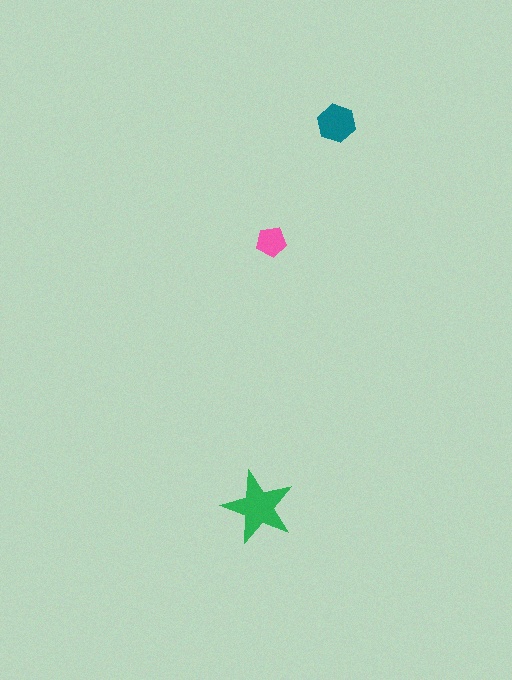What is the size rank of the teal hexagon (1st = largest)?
2nd.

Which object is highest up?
The teal hexagon is topmost.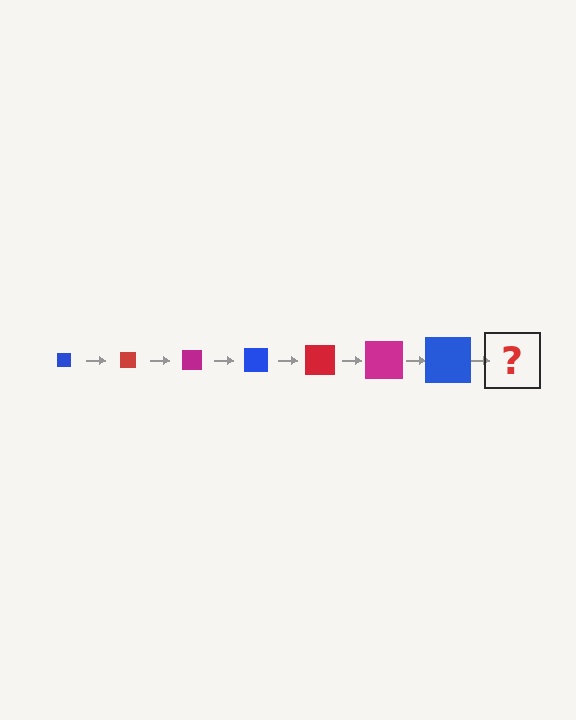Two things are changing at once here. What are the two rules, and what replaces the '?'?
The two rules are that the square grows larger each step and the color cycles through blue, red, and magenta. The '?' should be a red square, larger than the previous one.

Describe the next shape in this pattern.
It should be a red square, larger than the previous one.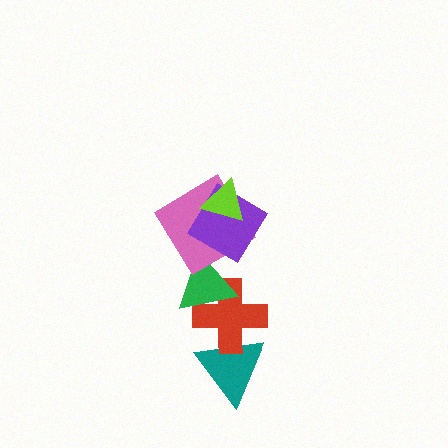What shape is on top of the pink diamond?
The purple diamond is on top of the pink diamond.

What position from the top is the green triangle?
The green triangle is 4th from the top.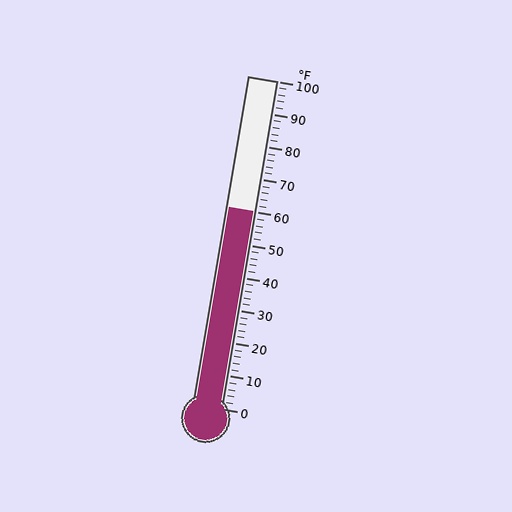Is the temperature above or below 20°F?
The temperature is above 20°F.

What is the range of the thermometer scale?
The thermometer scale ranges from 0°F to 100°F.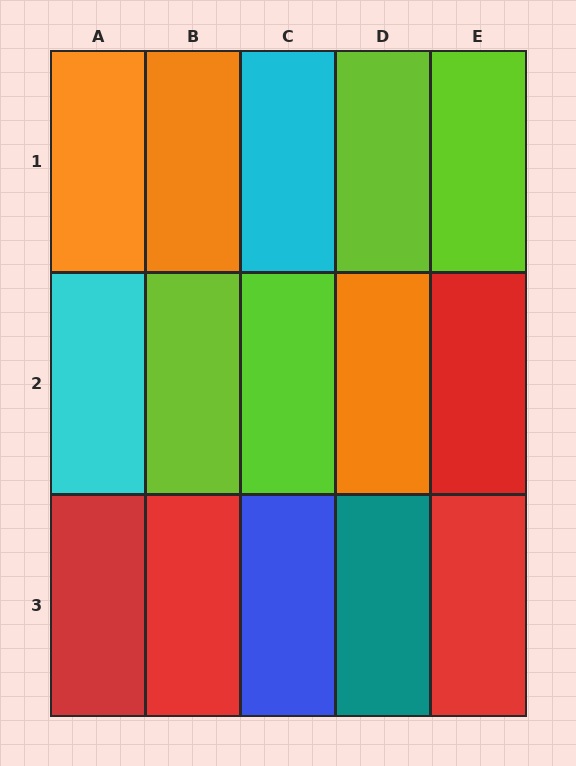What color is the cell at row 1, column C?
Cyan.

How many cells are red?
4 cells are red.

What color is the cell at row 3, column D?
Teal.